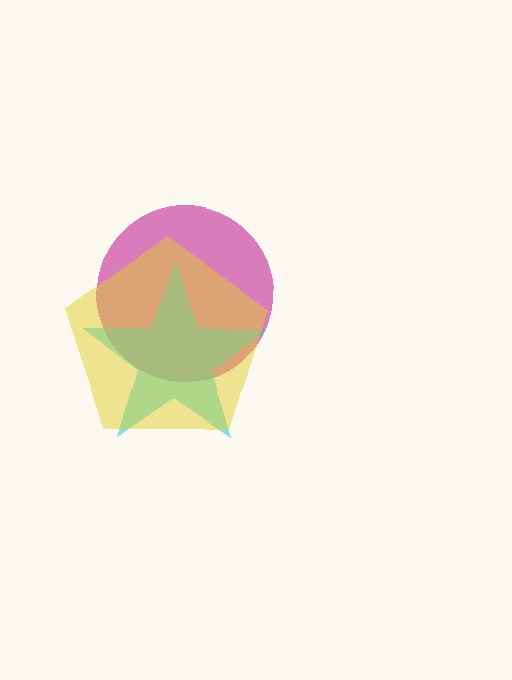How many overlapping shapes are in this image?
There are 3 overlapping shapes in the image.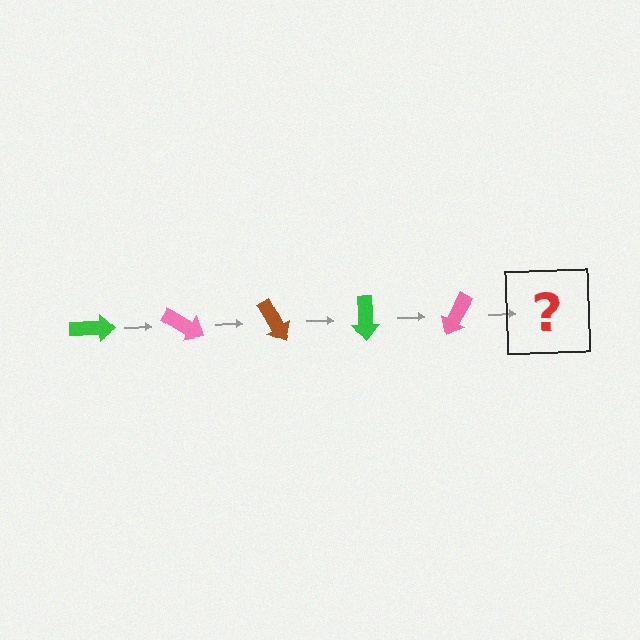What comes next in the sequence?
The next element should be a brown arrow, rotated 150 degrees from the start.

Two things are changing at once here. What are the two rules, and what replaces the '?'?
The two rules are that it rotates 30 degrees each step and the color cycles through green, pink, and brown. The '?' should be a brown arrow, rotated 150 degrees from the start.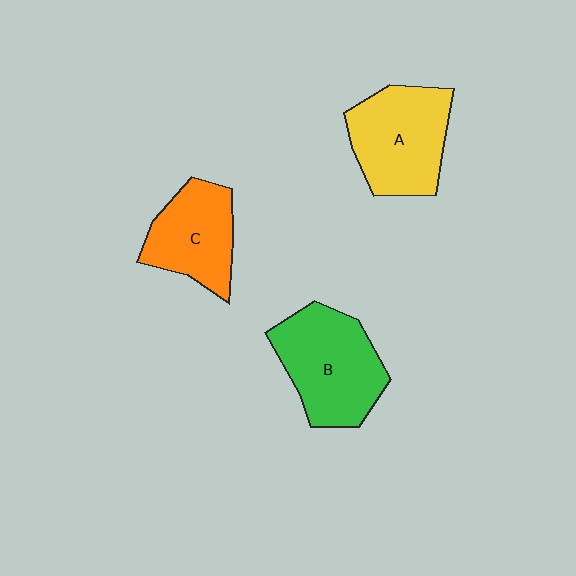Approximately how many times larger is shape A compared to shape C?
Approximately 1.2 times.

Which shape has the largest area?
Shape B (green).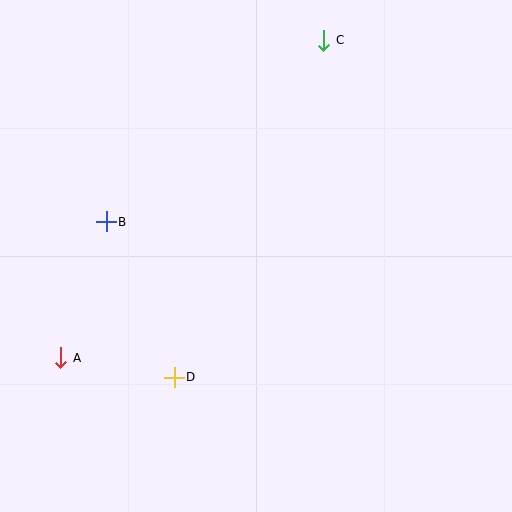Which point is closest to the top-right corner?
Point C is closest to the top-right corner.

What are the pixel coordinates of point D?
Point D is at (174, 377).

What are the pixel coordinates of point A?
Point A is at (61, 358).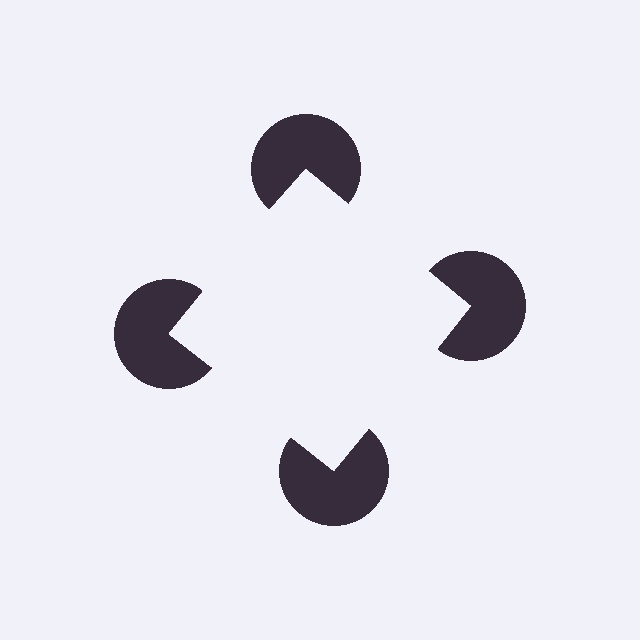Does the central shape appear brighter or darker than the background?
It typically appears slightly brighter than the background, even though no actual brightness change is drawn.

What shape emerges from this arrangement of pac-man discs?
An illusory square — its edges are inferred from the aligned wedge cuts in the pac-man discs, not physically drawn.